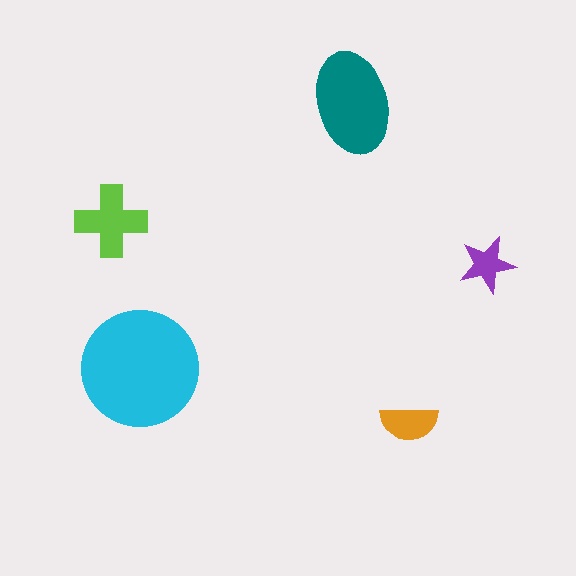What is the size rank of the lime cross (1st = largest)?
3rd.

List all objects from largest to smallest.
The cyan circle, the teal ellipse, the lime cross, the orange semicircle, the purple star.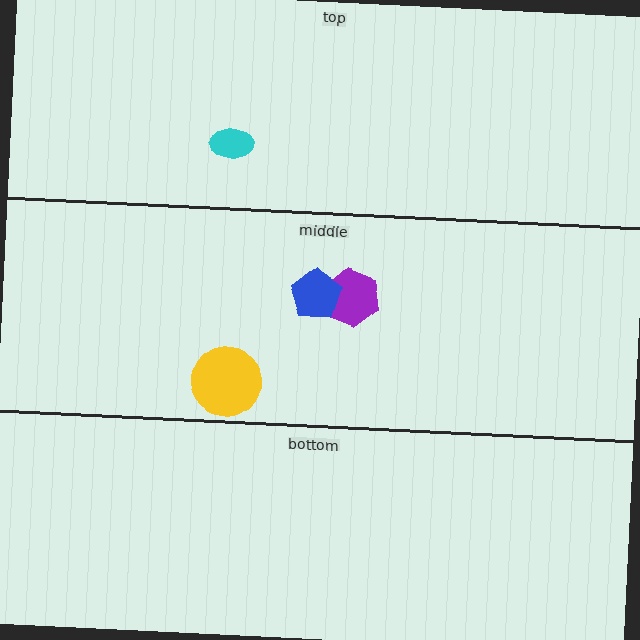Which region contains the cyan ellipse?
The top region.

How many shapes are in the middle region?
3.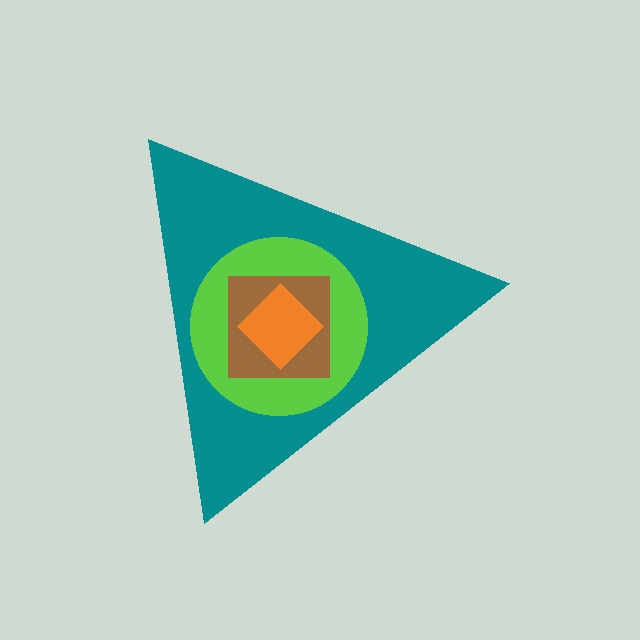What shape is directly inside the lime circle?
The brown square.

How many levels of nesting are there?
4.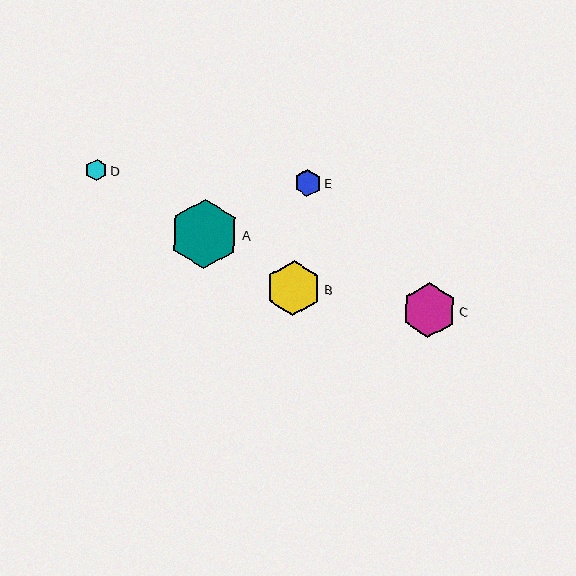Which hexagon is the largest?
Hexagon A is the largest with a size of approximately 69 pixels.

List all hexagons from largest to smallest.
From largest to smallest: A, B, C, E, D.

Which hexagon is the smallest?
Hexagon D is the smallest with a size of approximately 22 pixels.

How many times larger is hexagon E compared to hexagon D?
Hexagon E is approximately 1.2 times the size of hexagon D.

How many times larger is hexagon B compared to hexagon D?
Hexagon B is approximately 2.5 times the size of hexagon D.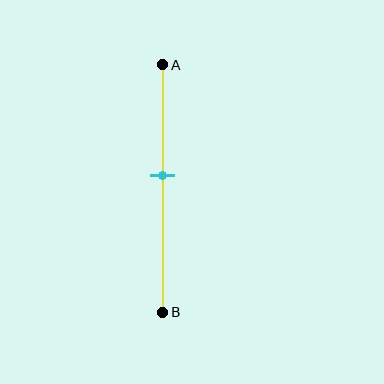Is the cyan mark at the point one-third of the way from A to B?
No, the mark is at about 45% from A, not at the 33% one-third point.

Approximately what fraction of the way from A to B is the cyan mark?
The cyan mark is approximately 45% of the way from A to B.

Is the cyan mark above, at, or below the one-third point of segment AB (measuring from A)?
The cyan mark is below the one-third point of segment AB.